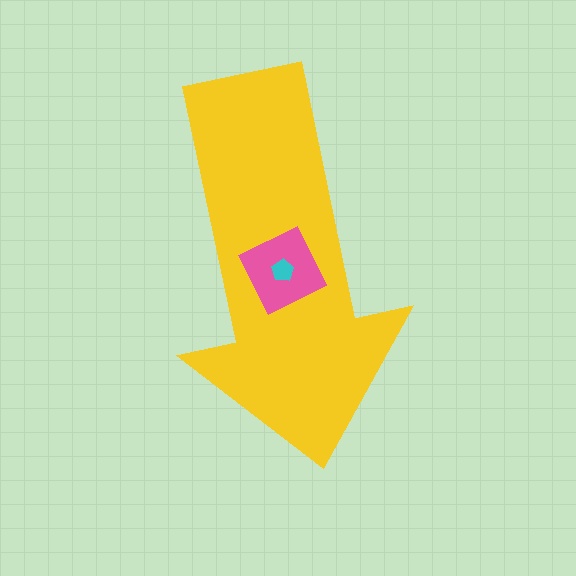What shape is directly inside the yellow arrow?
The pink diamond.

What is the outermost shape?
The yellow arrow.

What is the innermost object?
The cyan pentagon.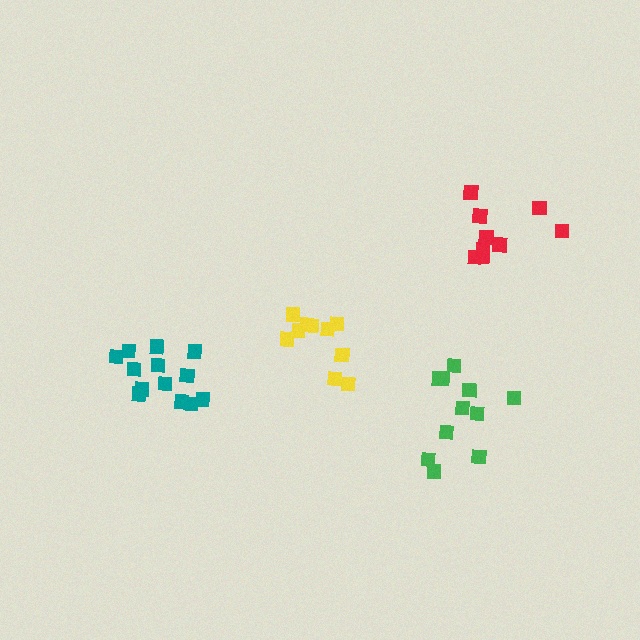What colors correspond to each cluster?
The clusters are colored: green, yellow, red, teal.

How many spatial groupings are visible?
There are 4 spatial groupings.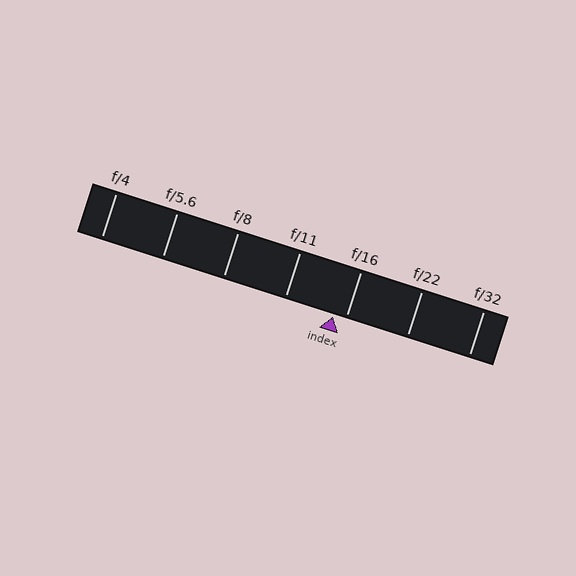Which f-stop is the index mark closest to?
The index mark is closest to f/16.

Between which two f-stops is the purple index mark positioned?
The index mark is between f/11 and f/16.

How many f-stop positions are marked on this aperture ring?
There are 7 f-stop positions marked.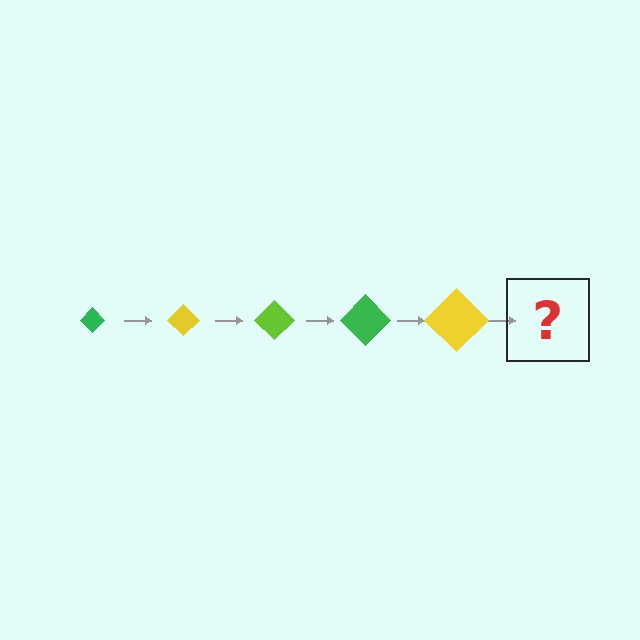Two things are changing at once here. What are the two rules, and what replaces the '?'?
The two rules are that the diamond grows larger each step and the color cycles through green, yellow, and lime. The '?' should be a lime diamond, larger than the previous one.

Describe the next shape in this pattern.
It should be a lime diamond, larger than the previous one.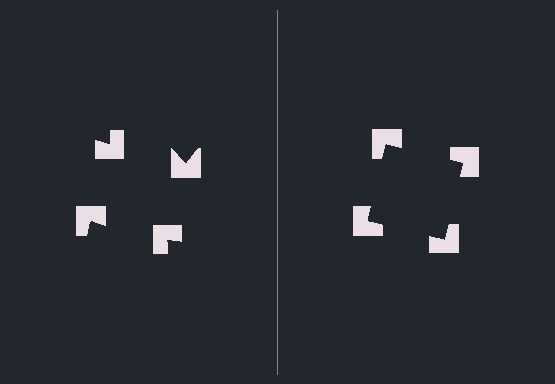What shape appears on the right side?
An illusory square.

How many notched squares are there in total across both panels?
8 — 4 on each side.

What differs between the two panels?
The notched squares are positioned identically on both sides; only the wedge orientations differ. On the right they align to a square; on the left they are misaligned.